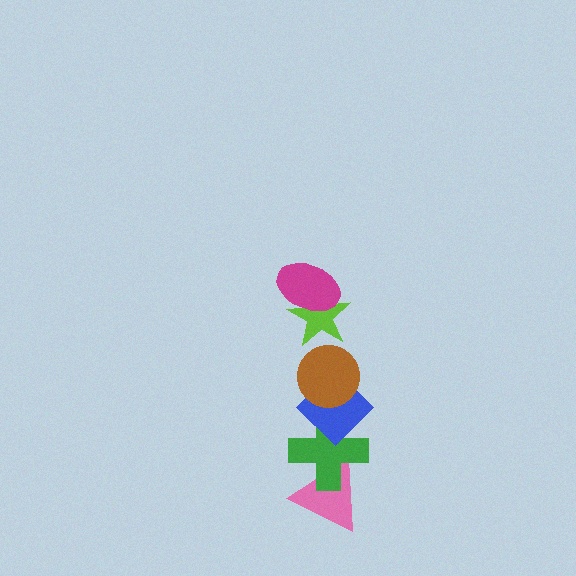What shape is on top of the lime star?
The magenta ellipse is on top of the lime star.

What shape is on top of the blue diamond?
The brown circle is on top of the blue diamond.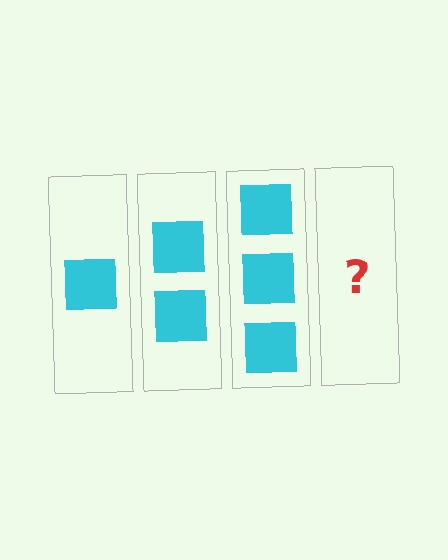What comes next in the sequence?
The next element should be 4 squares.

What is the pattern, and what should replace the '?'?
The pattern is that each step adds one more square. The '?' should be 4 squares.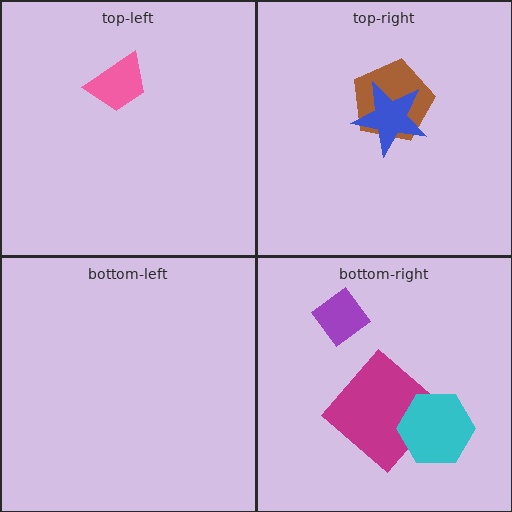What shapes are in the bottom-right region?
The magenta diamond, the purple diamond, the cyan hexagon.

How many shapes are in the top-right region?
2.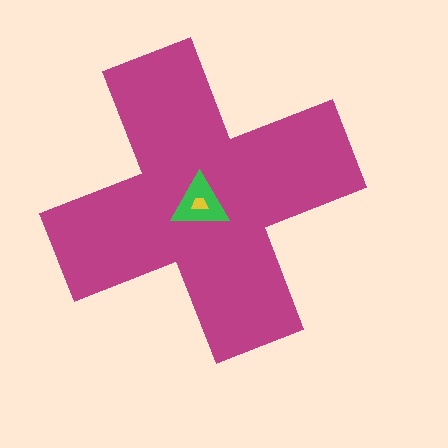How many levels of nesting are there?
3.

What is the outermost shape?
The magenta cross.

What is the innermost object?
The yellow trapezoid.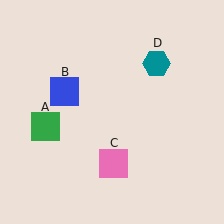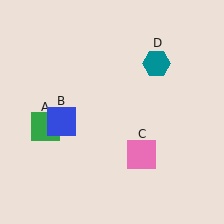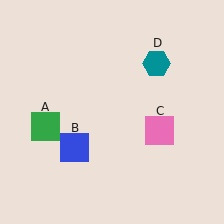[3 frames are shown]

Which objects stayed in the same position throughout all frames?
Green square (object A) and teal hexagon (object D) remained stationary.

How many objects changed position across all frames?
2 objects changed position: blue square (object B), pink square (object C).